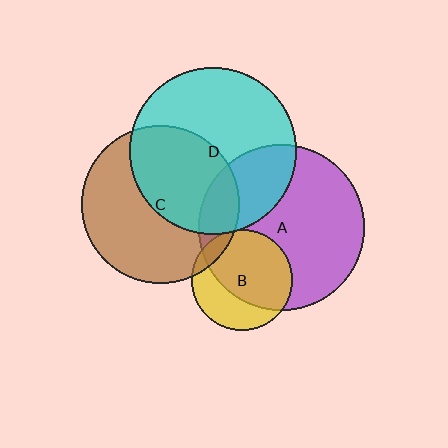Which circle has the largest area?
Circle D (cyan).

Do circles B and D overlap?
Yes.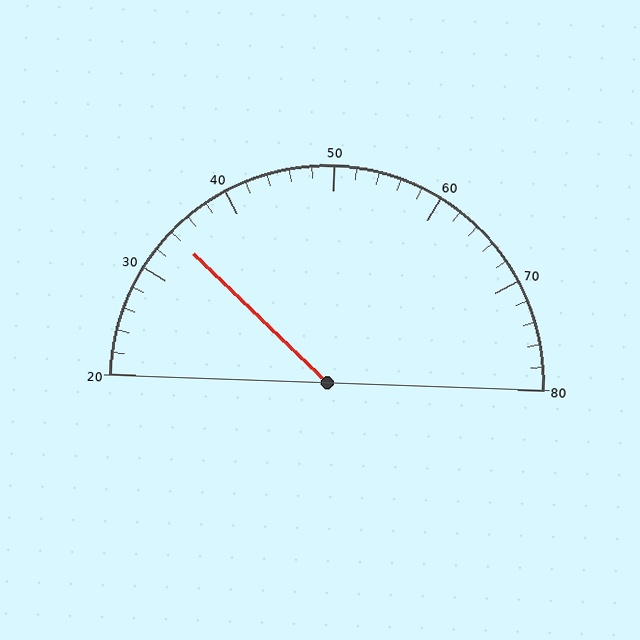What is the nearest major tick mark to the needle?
The nearest major tick mark is 30.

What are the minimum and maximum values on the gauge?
The gauge ranges from 20 to 80.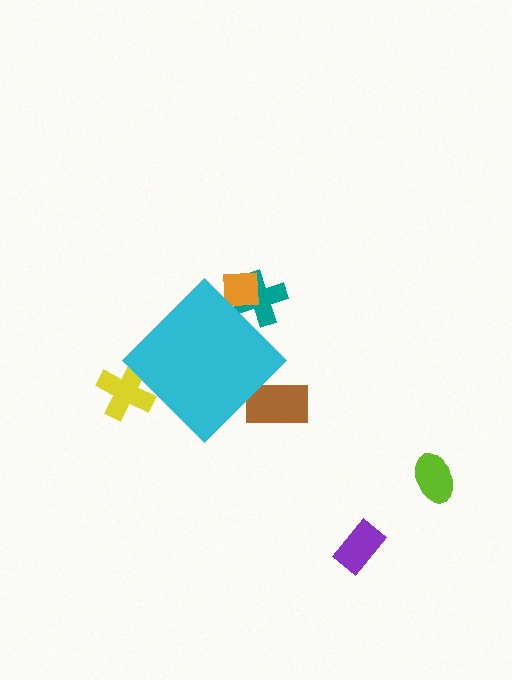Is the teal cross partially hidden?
Yes, the teal cross is partially hidden behind the cyan diamond.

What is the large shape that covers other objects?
A cyan diamond.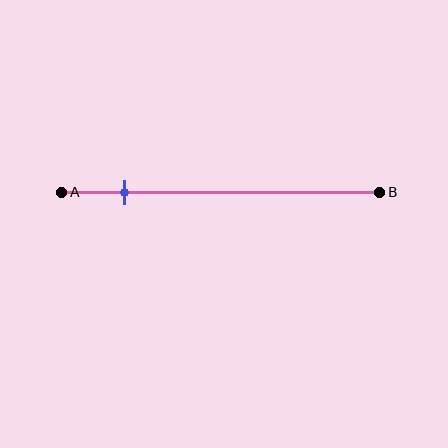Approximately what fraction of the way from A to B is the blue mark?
The blue mark is approximately 20% of the way from A to B.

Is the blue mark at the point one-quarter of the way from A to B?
No, the mark is at about 20% from A, not at the 25% one-quarter point.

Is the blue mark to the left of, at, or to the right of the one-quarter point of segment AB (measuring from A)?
The blue mark is to the left of the one-quarter point of segment AB.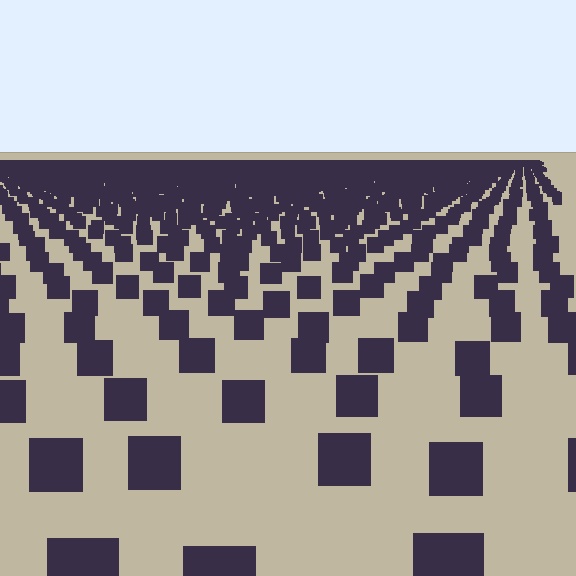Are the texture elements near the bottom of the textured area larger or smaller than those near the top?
Larger. Near the bottom, elements are closer to the viewer and appear at a bigger on-screen size.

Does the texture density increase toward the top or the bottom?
Density increases toward the top.